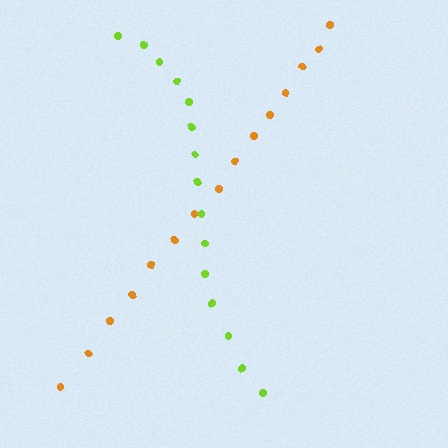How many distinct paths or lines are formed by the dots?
There are 2 distinct paths.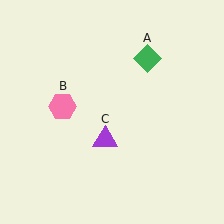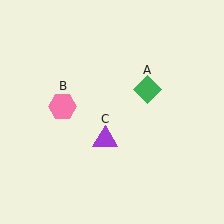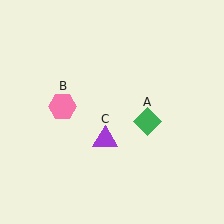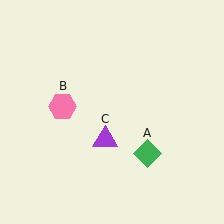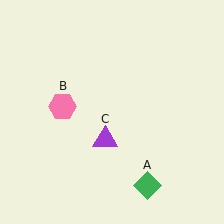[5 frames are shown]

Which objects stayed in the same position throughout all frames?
Pink hexagon (object B) and purple triangle (object C) remained stationary.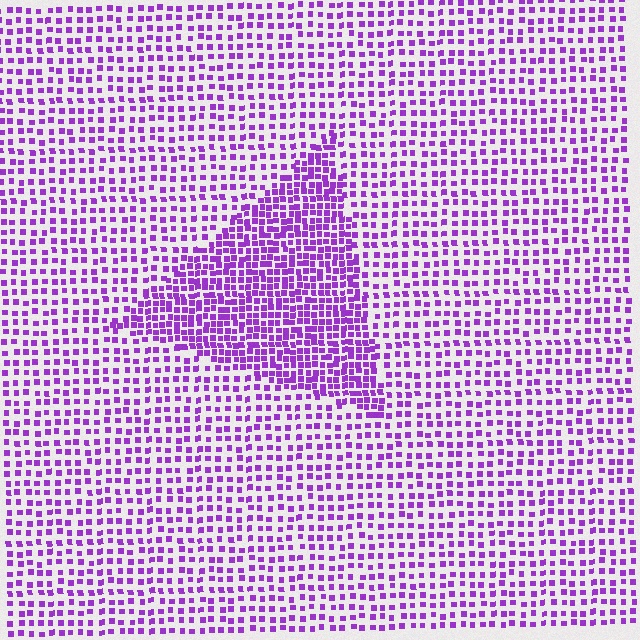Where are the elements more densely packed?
The elements are more densely packed inside the triangle boundary.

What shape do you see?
I see a triangle.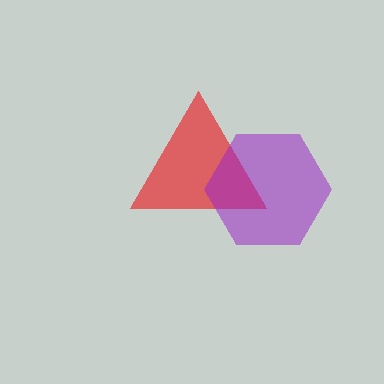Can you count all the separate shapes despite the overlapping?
Yes, there are 2 separate shapes.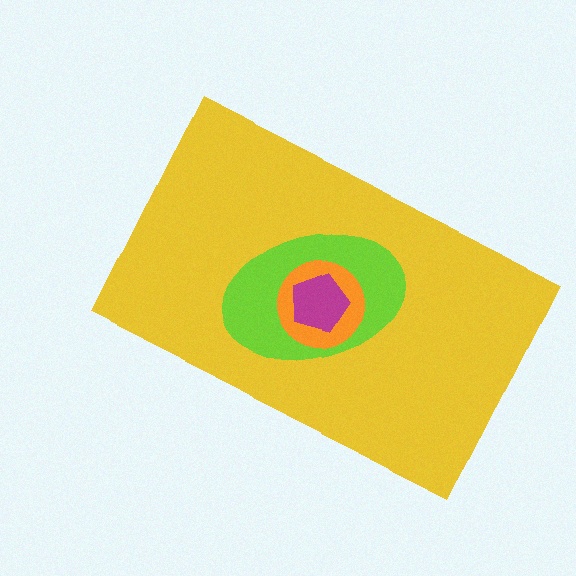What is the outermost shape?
The yellow rectangle.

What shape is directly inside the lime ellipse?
The orange circle.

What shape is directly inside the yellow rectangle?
The lime ellipse.